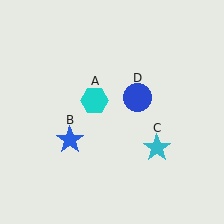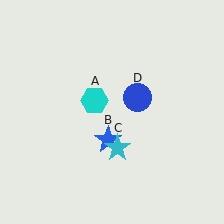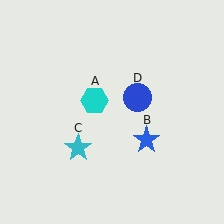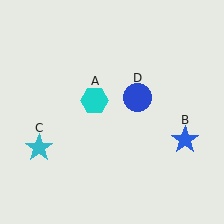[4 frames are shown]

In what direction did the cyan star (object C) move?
The cyan star (object C) moved left.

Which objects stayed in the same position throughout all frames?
Cyan hexagon (object A) and blue circle (object D) remained stationary.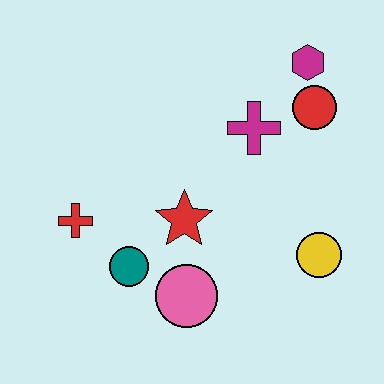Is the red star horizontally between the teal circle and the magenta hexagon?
Yes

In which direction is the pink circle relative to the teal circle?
The pink circle is to the right of the teal circle.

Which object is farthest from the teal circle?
The magenta hexagon is farthest from the teal circle.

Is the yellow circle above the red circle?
No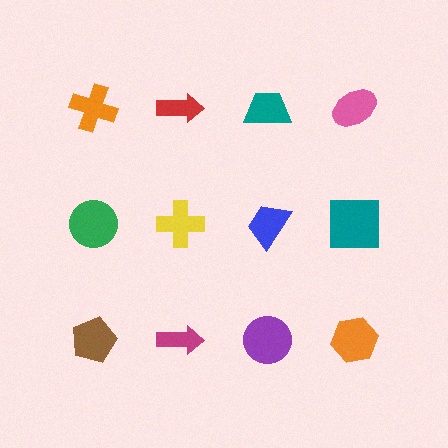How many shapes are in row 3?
4 shapes.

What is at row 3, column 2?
A magenta arrow.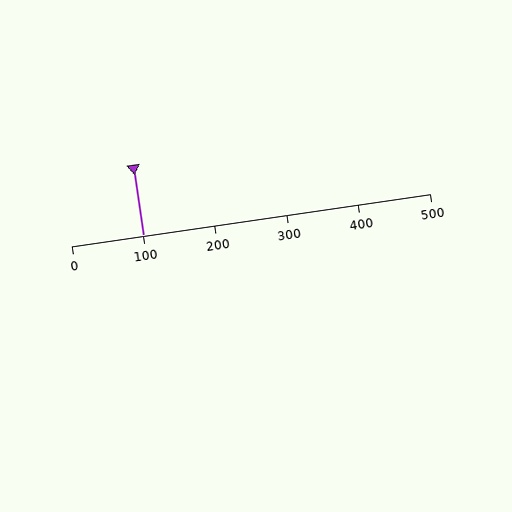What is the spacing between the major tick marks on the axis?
The major ticks are spaced 100 apart.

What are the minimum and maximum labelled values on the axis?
The axis runs from 0 to 500.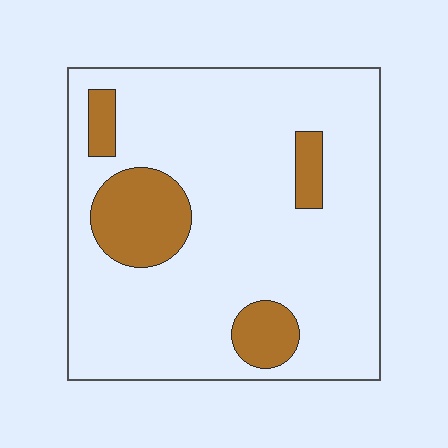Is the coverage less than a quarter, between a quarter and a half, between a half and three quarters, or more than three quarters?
Less than a quarter.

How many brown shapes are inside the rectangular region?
4.